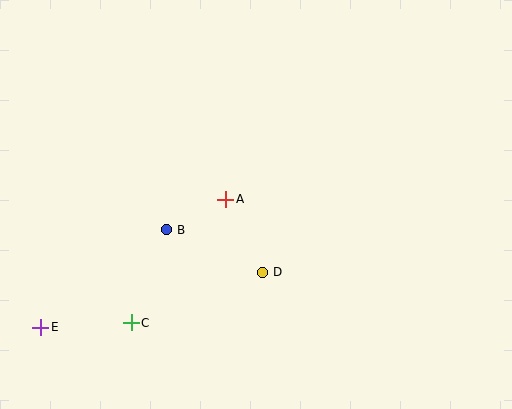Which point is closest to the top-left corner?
Point B is closest to the top-left corner.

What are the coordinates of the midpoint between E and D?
The midpoint between E and D is at (152, 300).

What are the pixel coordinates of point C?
Point C is at (131, 323).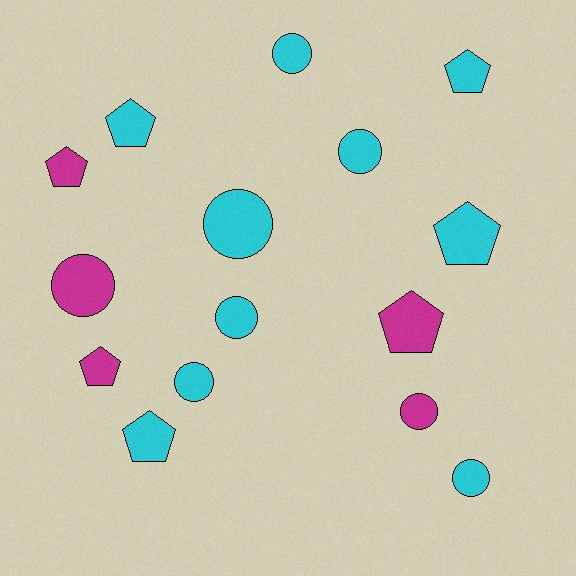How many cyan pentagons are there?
There are 4 cyan pentagons.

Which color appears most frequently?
Cyan, with 10 objects.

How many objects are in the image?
There are 15 objects.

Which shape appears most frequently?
Circle, with 8 objects.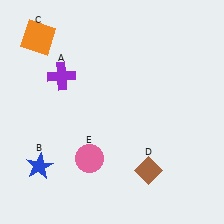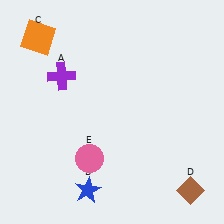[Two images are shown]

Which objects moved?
The objects that moved are: the blue star (B), the brown diamond (D).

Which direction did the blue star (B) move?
The blue star (B) moved right.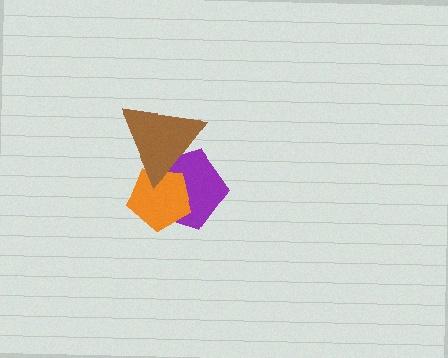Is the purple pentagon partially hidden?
Yes, it is partially covered by another shape.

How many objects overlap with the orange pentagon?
2 objects overlap with the orange pentagon.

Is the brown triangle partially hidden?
No, no other shape covers it.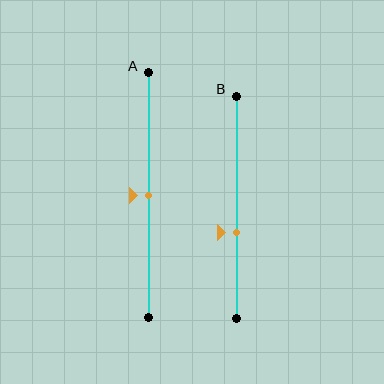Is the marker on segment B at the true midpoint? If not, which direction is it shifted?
No, the marker on segment B is shifted downward by about 11% of the segment length.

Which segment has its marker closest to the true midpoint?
Segment A has its marker closest to the true midpoint.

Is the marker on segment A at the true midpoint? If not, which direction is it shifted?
Yes, the marker on segment A is at the true midpoint.